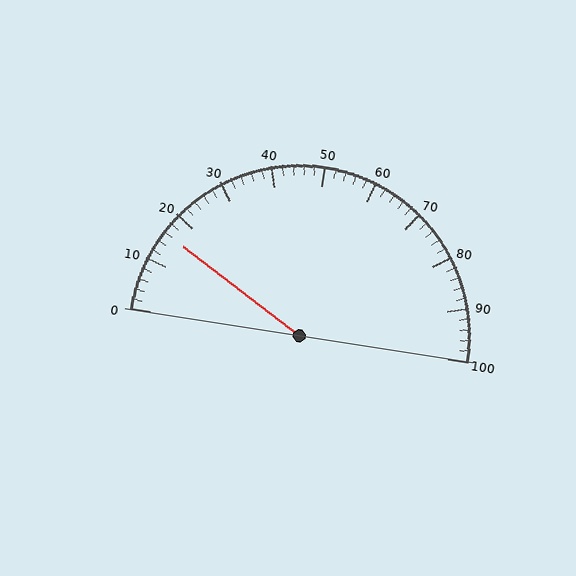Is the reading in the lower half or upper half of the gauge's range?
The reading is in the lower half of the range (0 to 100).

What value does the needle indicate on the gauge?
The needle indicates approximately 16.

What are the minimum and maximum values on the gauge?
The gauge ranges from 0 to 100.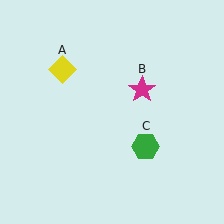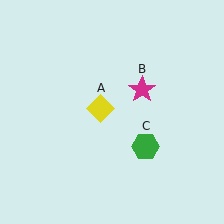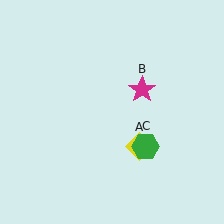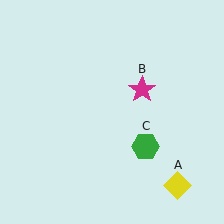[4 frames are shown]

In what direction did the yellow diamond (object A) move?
The yellow diamond (object A) moved down and to the right.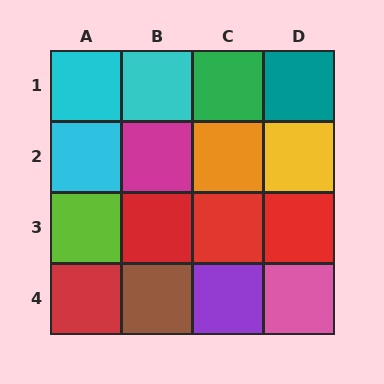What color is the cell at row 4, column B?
Brown.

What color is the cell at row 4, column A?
Red.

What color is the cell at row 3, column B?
Red.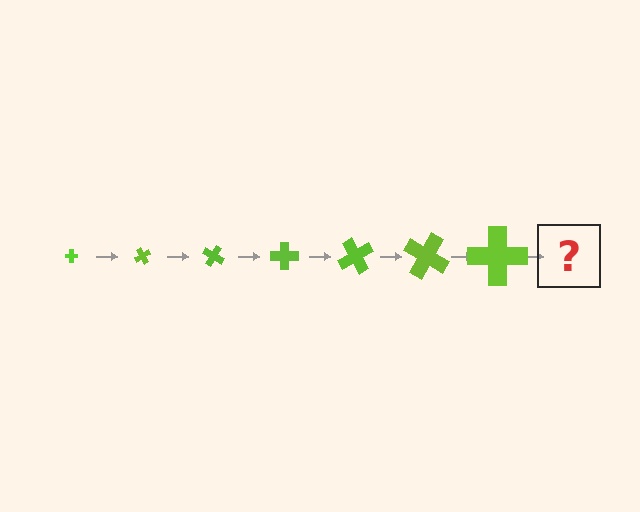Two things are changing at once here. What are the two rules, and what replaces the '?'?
The two rules are that the cross grows larger each step and it rotates 60 degrees each step. The '?' should be a cross, larger than the previous one and rotated 420 degrees from the start.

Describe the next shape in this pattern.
It should be a cross, larger than the previous one and rotated 420 degrees from the start.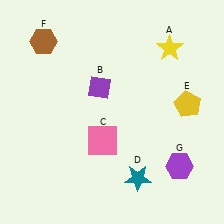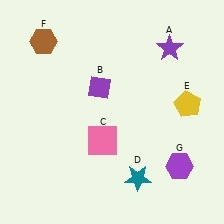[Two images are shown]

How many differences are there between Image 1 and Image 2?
There is 1 difference between the two images.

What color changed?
The star (A) changed from yellow in Image 1 to purple in Image 2.